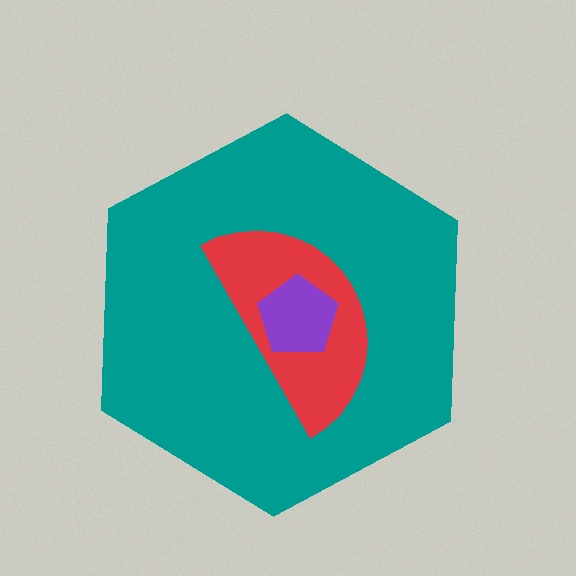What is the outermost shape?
The teal hexagon.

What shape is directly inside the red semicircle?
The purple pentagon.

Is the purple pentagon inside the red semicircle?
Yes.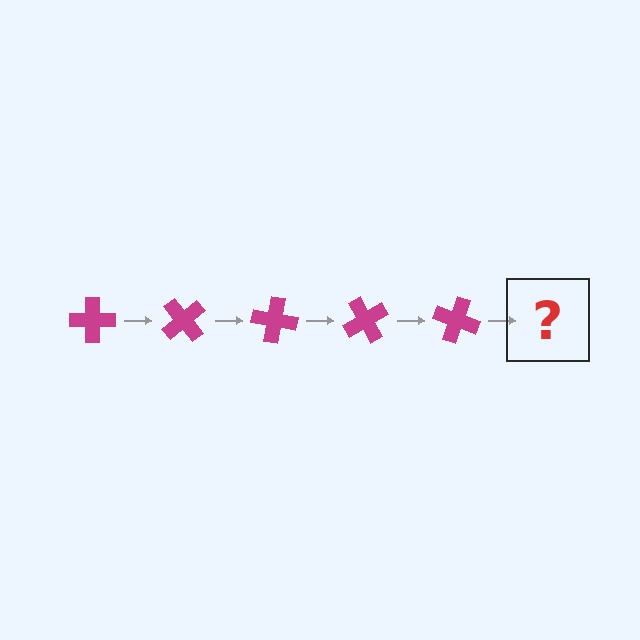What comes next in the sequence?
The next element should be a magenta cross rotated 250 degrees.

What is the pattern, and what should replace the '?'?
The pattern is that the cross rotates 50 degrees each step. The '?' should be a magenta cross rotated 250 degrees.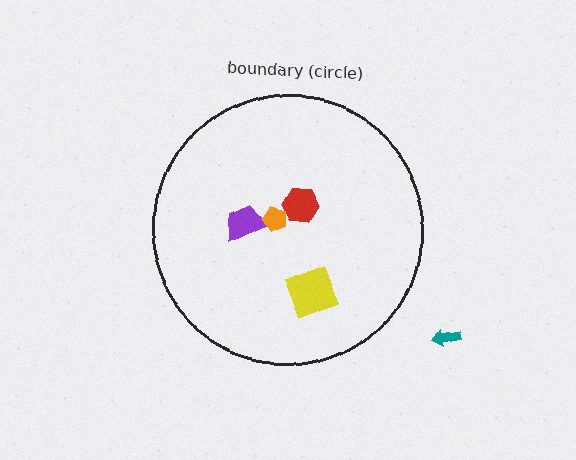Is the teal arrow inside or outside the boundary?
Outside.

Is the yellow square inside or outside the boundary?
Inside.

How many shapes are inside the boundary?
4 inside, 1 outside.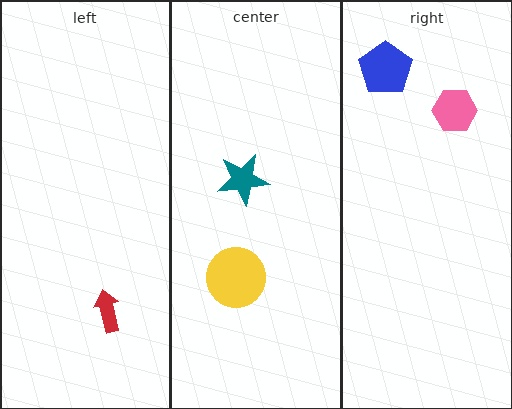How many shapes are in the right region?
2.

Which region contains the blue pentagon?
The right region.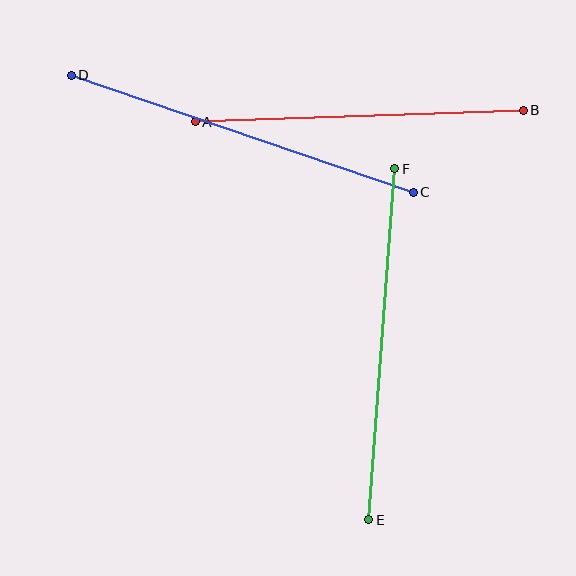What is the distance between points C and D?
The distance is approximately 361 pixels.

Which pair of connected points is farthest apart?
Points C and D are farthest apart.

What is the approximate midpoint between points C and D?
The midpoint is at approximately (242, 134) pixels.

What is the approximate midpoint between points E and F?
The midpoint is at approximately (382, 344) pixels.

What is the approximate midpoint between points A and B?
The midpoint is at approximately (359, 116) pixels.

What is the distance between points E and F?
The distance is approximately 352 pixels.